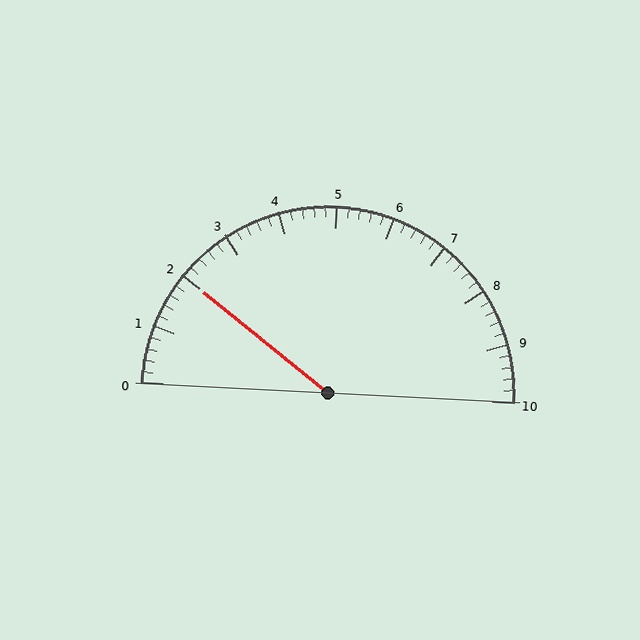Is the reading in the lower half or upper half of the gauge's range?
The reading is in the lower half of the range (0 to 10).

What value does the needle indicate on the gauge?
The needle indicates approximately 2.0.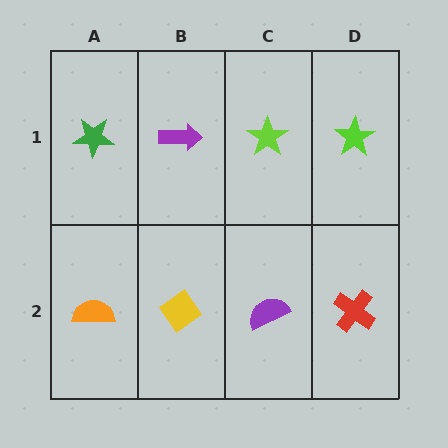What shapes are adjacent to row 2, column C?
A lime star (row 1, column C), a yellow diamond (row 2, column B), a red cross (row 2, column D).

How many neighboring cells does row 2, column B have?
3.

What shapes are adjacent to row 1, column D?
A red cross (row 2, column D), a lime star (row 1, column C).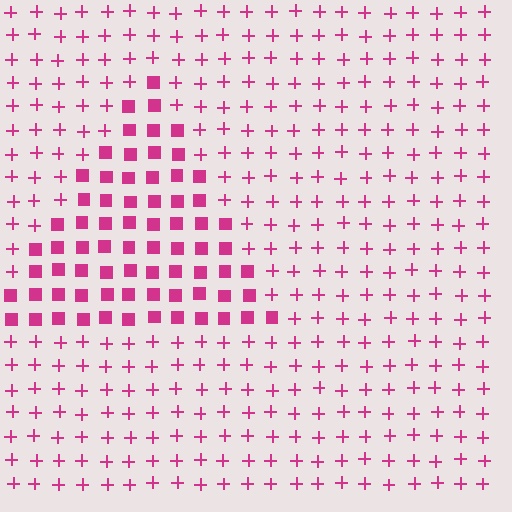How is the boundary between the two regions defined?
The boundary is defined by a change in element shape: squares inside vs. plus signs outside. All elements share the same color and spacing.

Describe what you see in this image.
The image is filled with small magenta elements arranged in a uniform grid. A triangle-shaped region contains squares, while the surrounding area contains plus signs. The boundary is defined purely by the change in element shape.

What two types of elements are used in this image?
The image uses squares inside the triangle region and plus signs outside it.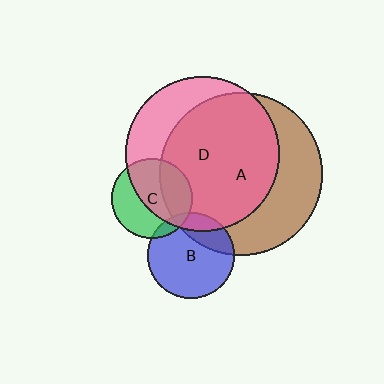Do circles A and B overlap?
Yes.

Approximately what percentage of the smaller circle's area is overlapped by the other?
Approximately 25%.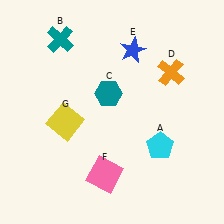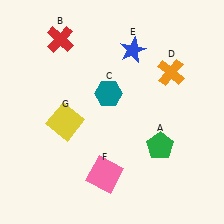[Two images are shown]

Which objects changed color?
A changed from cyan to green. B changed from teal to red.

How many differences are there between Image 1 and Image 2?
There are 2 differences between the two images.